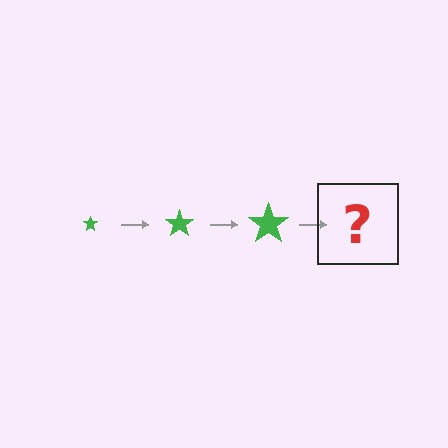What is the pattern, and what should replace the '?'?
The pattern is that the star gets progressively larger each step. The '?' should be a green star, larger than the previous one.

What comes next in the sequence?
The next element should be a green star, larger than the previous one.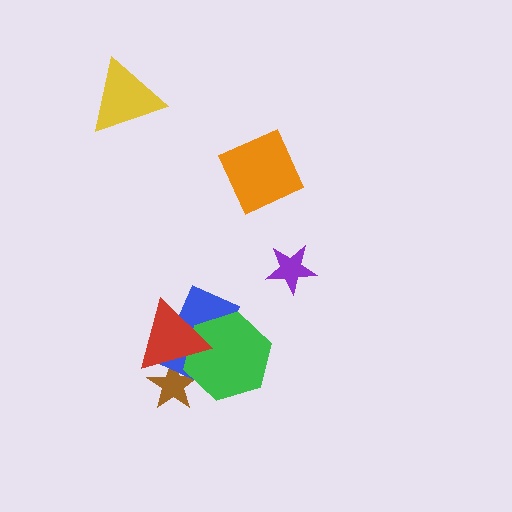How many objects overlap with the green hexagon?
3 objects overlap with the green hexagon.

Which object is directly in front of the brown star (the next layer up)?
The blue rectangle is directly in front of the brown star.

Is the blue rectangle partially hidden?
Yes, it is partially covered by another shape.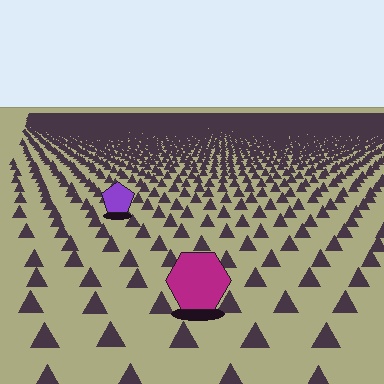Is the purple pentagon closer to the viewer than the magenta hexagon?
No. The magenta hexagon is closer — you can tell from the texture gradient: the ground texture is coarser near it.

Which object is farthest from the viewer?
The purple pentagon is farthest from the viewer. It appears smaller and the ground texture around it is denser.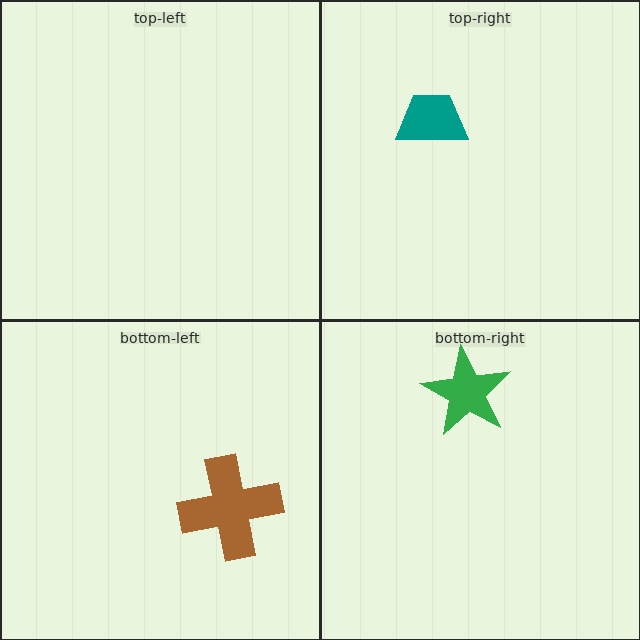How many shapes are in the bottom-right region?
1.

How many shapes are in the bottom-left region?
1.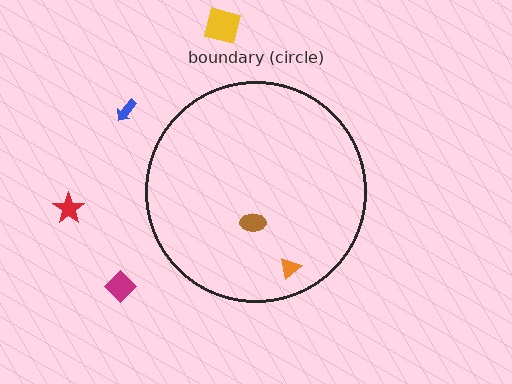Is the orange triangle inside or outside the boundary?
Inside.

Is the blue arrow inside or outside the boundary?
Outside.